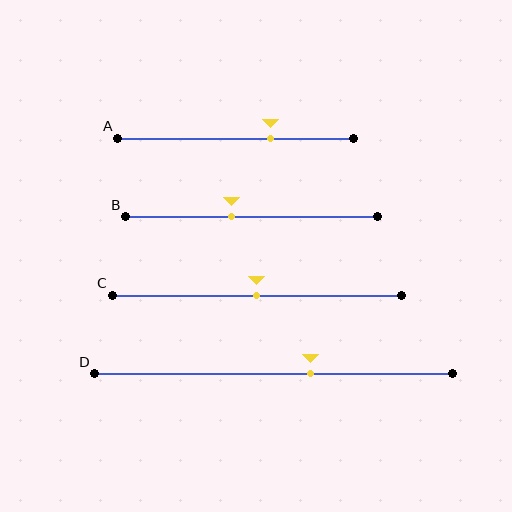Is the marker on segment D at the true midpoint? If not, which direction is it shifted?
No, the marker on segment D is shifted to the right by about 11% of the segment length.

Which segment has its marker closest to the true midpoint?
Segment C has its marker closest to the true midpoint.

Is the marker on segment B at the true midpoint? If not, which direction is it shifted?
No, the marker on segment B is shifted to the left by about 8% of the segment length.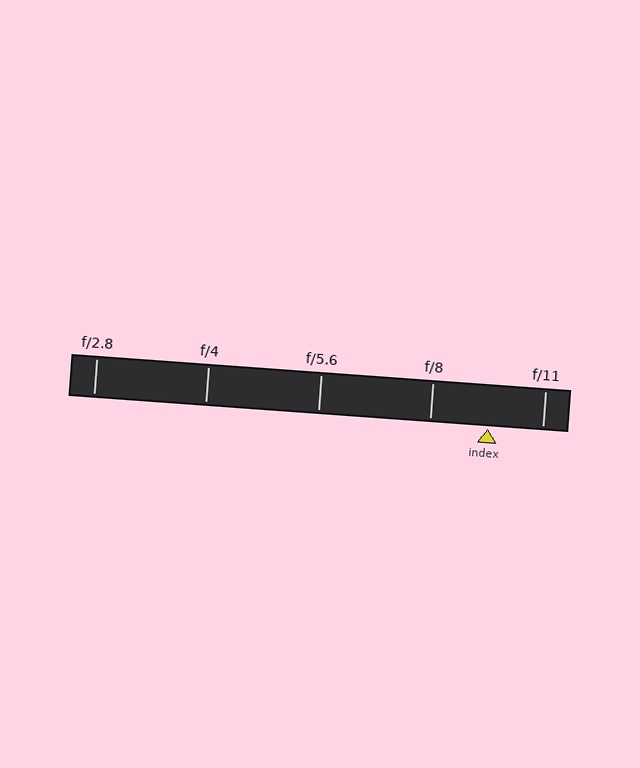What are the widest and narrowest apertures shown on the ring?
The widest aperture shown is f/2.8 and the narrowest is f/11.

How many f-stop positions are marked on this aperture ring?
There are 5 f-stop positions marked.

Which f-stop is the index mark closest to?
The index mark is closest to f/11.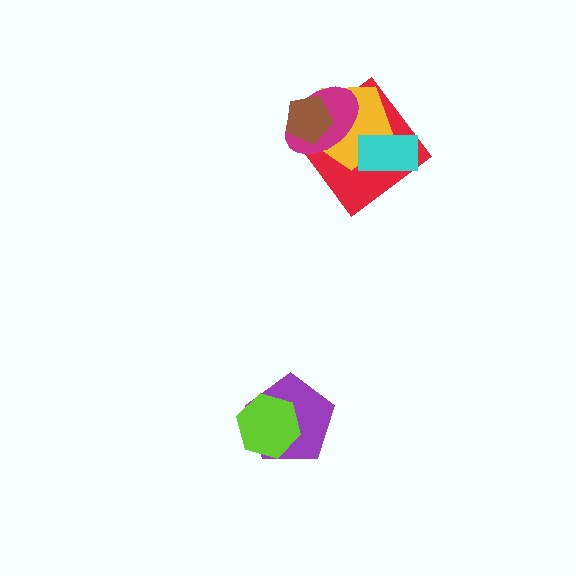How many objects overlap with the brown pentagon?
3 objects overlap with the brown pentagon.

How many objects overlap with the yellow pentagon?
4 objects overlap with the yellow pentagon.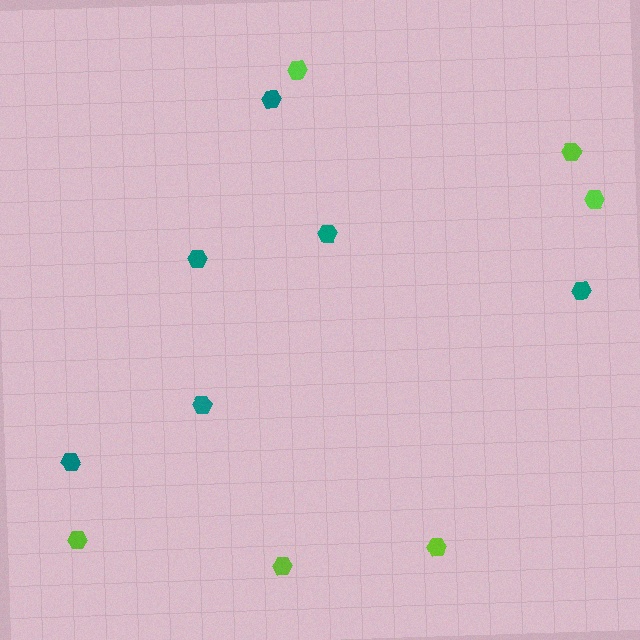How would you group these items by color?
There are 2 groups: one group of teal hexagons (6) and one group of lime hexagons (6).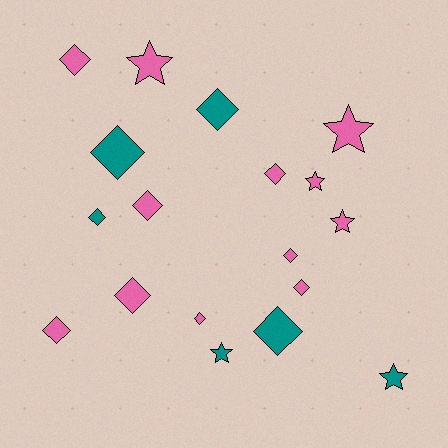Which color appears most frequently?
Pink, with 12 objects.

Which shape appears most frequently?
Diamond, with 12 objects.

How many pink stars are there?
There are 4 pink stars.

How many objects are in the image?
There are 18 objects.